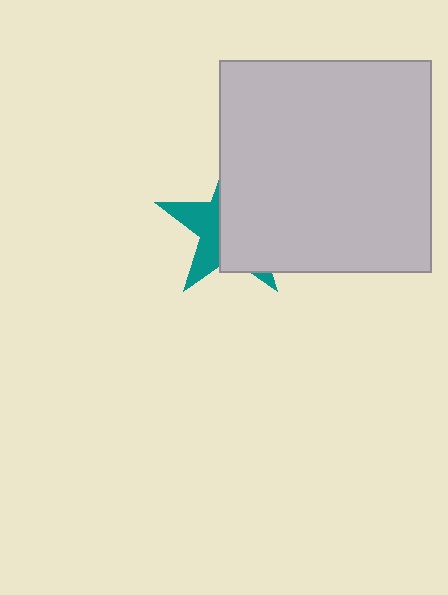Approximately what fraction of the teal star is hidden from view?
Roughly 62% of the teal star is hidden behind the light gray square.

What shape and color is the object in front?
The object in front is a light gray square.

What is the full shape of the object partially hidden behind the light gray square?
The partially hidden object is a teal star.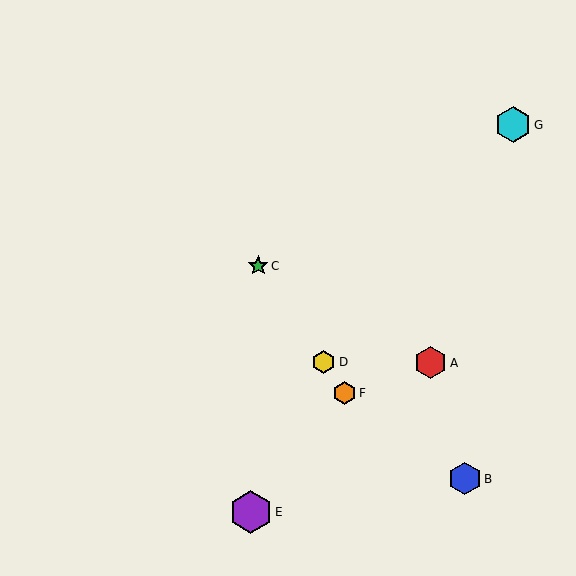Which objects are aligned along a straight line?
Objects C, D, F are aligned along a straight line.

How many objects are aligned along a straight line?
3 objects (C, D, F) are aligned along a straight line.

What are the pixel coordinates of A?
Object A is at (431, 363).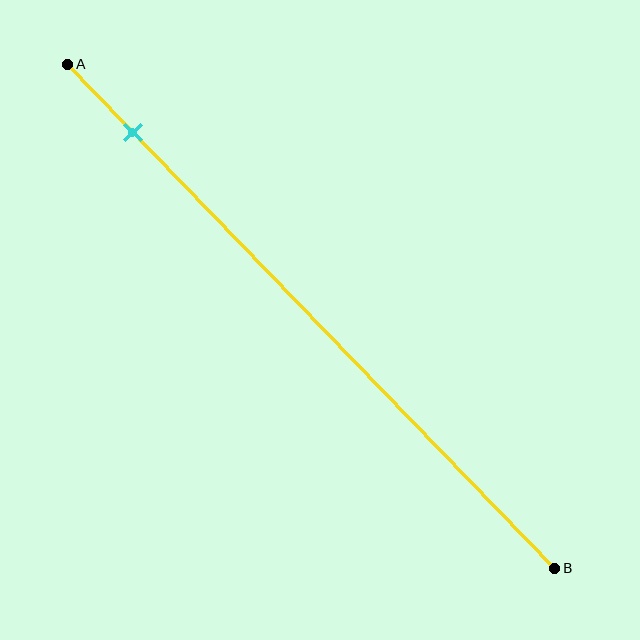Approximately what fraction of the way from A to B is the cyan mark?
The cyan mark is approximately 15% of the way from A to B.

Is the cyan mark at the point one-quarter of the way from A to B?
No, the mark is at about 15% from A, not at the 25% one-quarter point.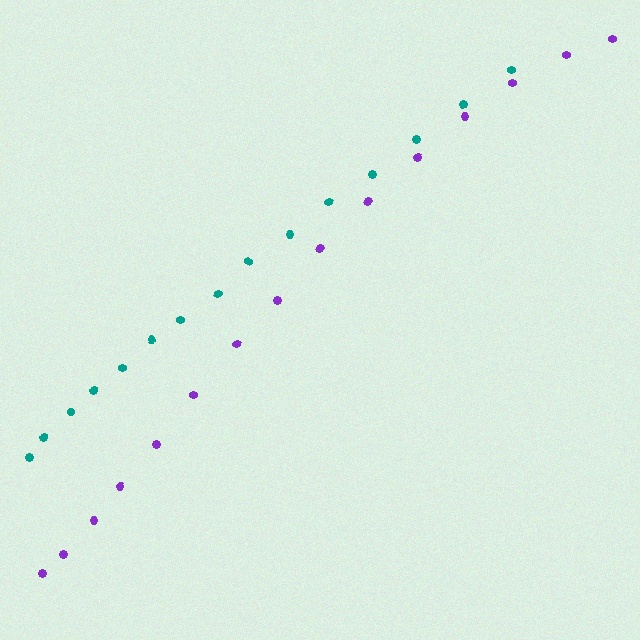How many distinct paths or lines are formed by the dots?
There are 2 distinct paths.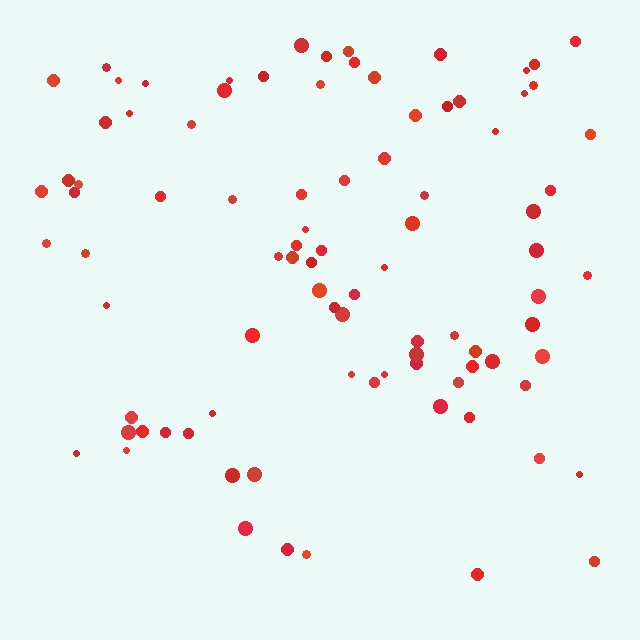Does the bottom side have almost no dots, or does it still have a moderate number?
Still a moderate number, just noticeably fewer than the top.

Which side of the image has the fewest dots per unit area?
The bottom.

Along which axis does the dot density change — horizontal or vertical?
Vertical.